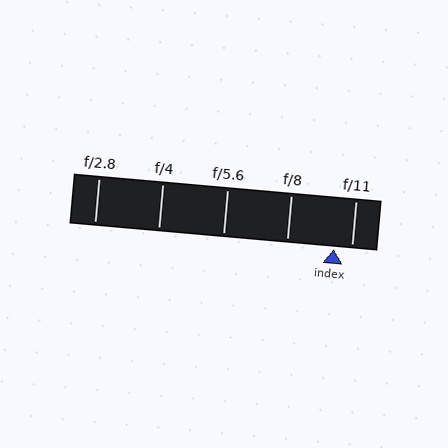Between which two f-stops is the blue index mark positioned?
The index mark is between f/8 and f/11.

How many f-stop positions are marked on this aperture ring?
There are 5 f-stop positions marked.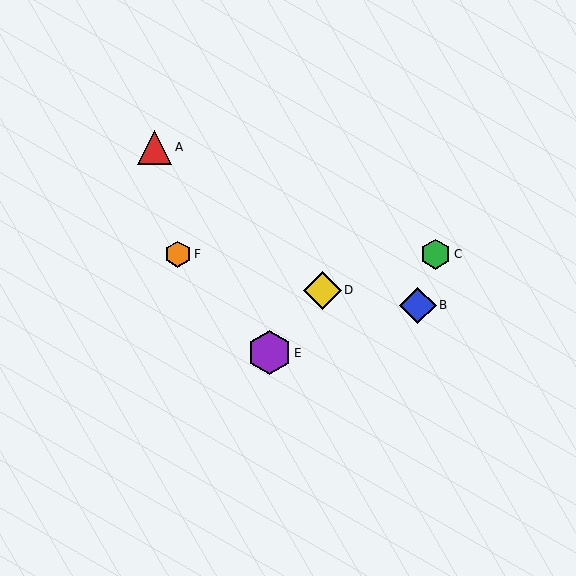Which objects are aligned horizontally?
Objects C, F are aligned horizontally.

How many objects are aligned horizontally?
2 objects (C, F) are aligned horizontally.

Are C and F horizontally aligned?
Yes, both are at y≈254.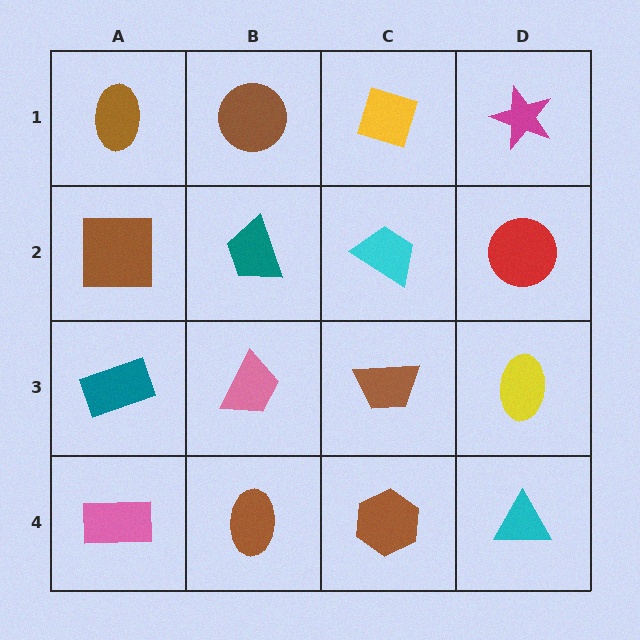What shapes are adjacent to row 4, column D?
A yellow ellipse (row 3, column D), a brown hexagon (row 4, column C).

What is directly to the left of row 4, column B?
A pink rectangle.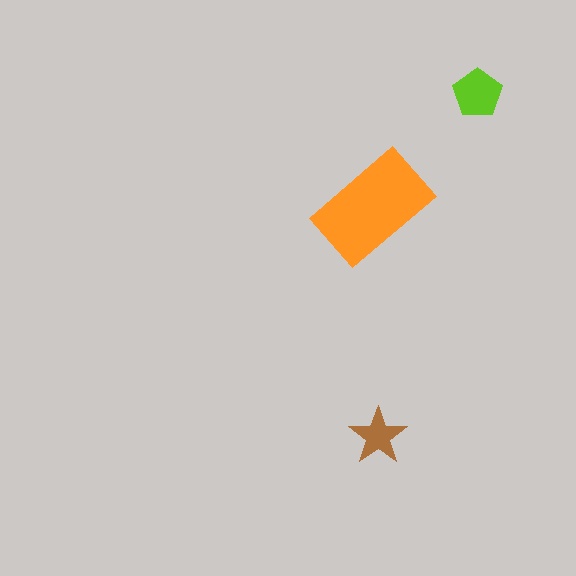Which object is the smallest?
The brown star.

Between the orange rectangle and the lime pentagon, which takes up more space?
The orange rectangle.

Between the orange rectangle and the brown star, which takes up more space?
The orange rectangle.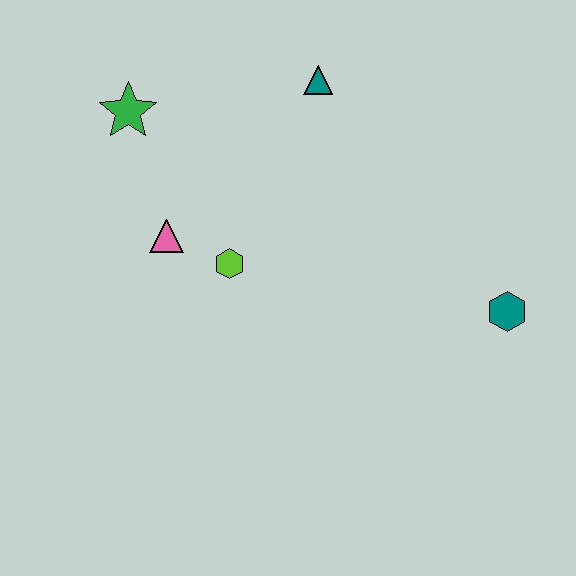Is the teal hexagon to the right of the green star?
Yes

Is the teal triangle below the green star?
No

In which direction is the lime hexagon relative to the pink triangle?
The lime hexagon is to the right of the pink triangle.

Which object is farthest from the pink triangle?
The teal hexagon is farthest from the pink triangle.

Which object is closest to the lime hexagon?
The pink triangle is closest to the lime hexagon.